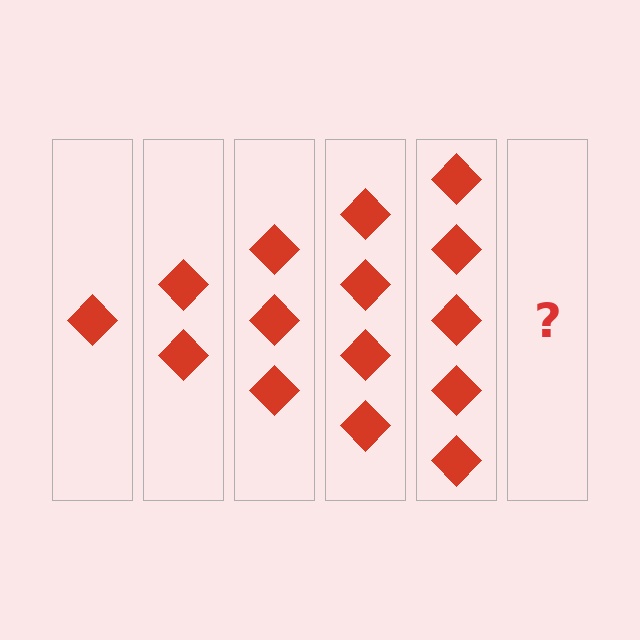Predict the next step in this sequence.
The next step is 6 diamonds.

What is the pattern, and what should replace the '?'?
The pattern is that each step adds one more diamond. The '?' should be 6 diamonds.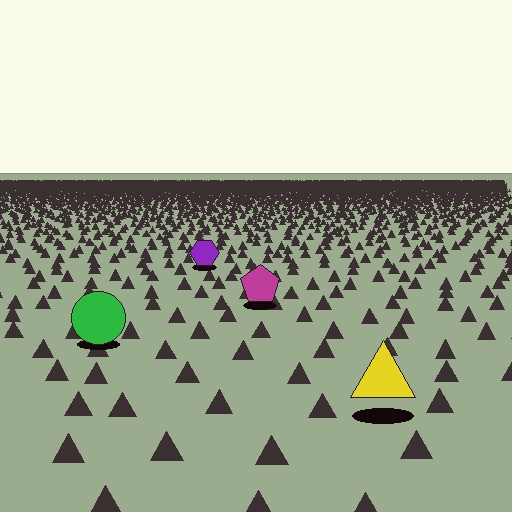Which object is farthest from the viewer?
The purple hexagon is farthest from the viewer. It appears smaller and the ground texture around it is denser.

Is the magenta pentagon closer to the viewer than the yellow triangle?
No. The yellow triangle is closer — you can tell from the texture gradient: the ground texture is coarser near it.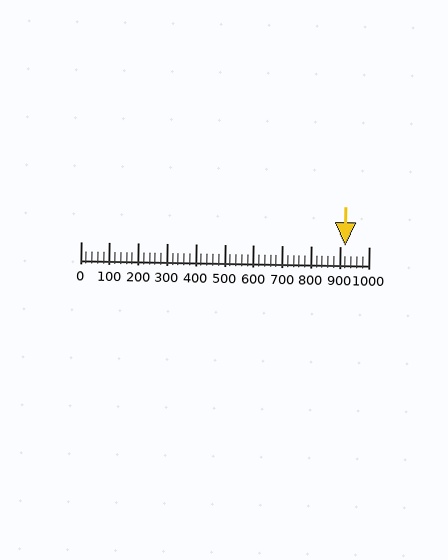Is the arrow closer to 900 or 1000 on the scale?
The arrow is closer to 900.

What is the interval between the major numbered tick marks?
The major tick marks are spaced 100 units apart.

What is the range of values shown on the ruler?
The ruler shows values from 0 to 1000.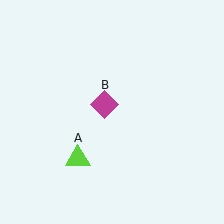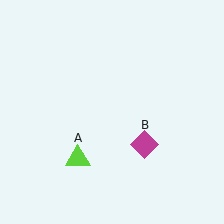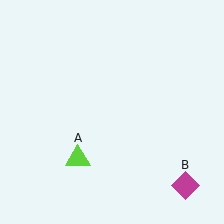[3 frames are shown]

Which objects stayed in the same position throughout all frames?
Lime triangle (object A) remained stationary.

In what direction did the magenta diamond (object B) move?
The magenta diamond (object B) moved down and to the right.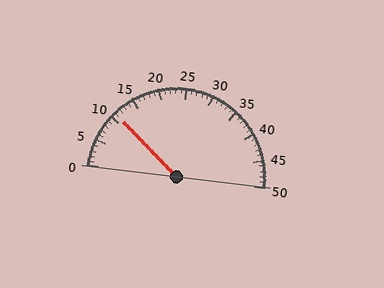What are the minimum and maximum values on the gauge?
The gauge ranges from 0 to 50.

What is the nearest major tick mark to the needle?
The nearest major tick mark is 10.